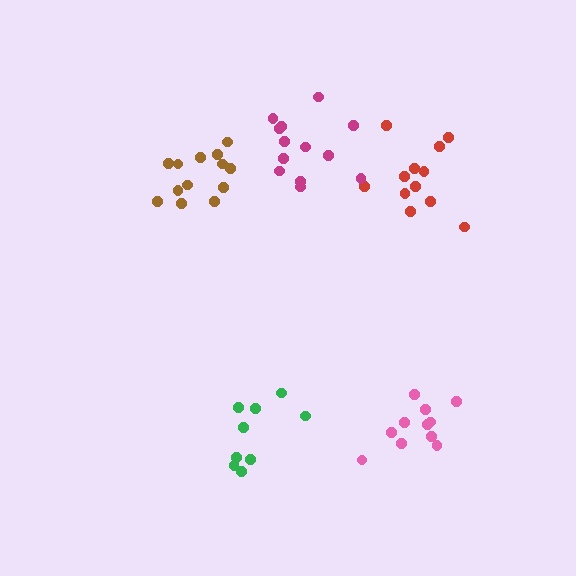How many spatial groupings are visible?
There are 5 spatial groupings.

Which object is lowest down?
The green cluster is bottommost.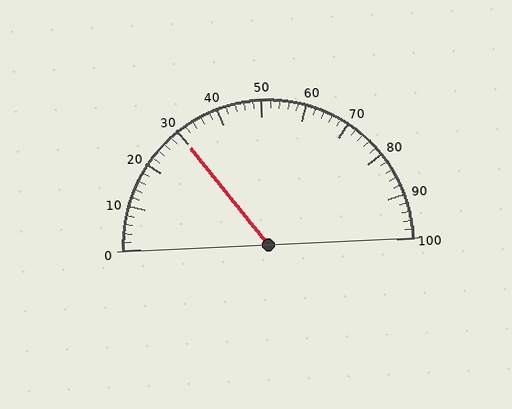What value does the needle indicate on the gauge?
The needle indicates approximately 30.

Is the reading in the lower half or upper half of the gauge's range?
The reading is in the lower half of the range (0 to 100).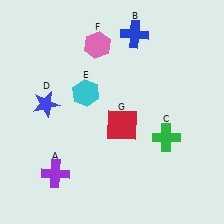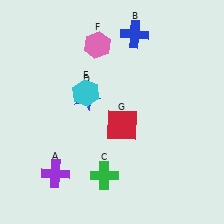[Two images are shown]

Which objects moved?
The objects that moved are: the green cross (C), the blue star (D).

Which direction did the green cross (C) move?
The green cross (C) moved left.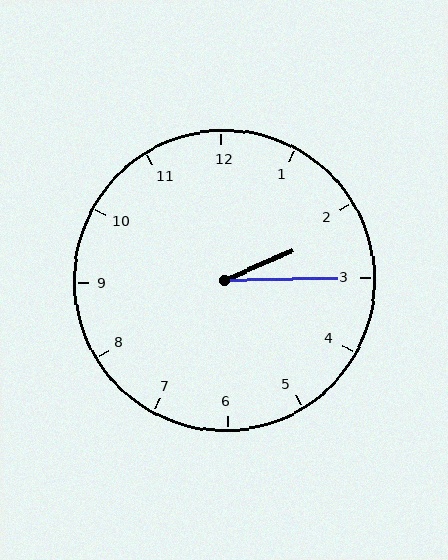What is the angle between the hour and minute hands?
Approximately 22 degrees.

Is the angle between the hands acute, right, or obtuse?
It is acute.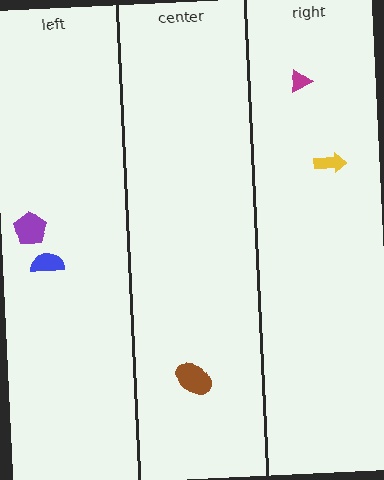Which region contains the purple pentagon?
The left region.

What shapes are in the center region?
The brown ellipse.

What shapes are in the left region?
The blue semicircle, the purple pentagon.